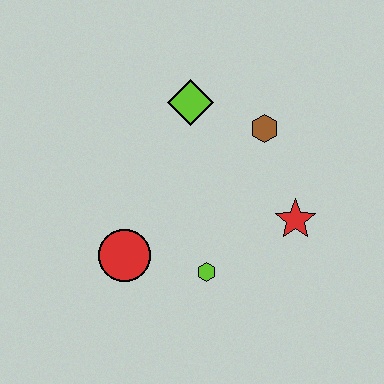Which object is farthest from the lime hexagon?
The lime diamond is farthest from the lime hexagon.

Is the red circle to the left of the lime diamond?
Yes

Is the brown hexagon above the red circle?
Yes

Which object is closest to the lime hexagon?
The red circle is closest to the lime hexagon.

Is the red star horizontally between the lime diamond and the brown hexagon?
No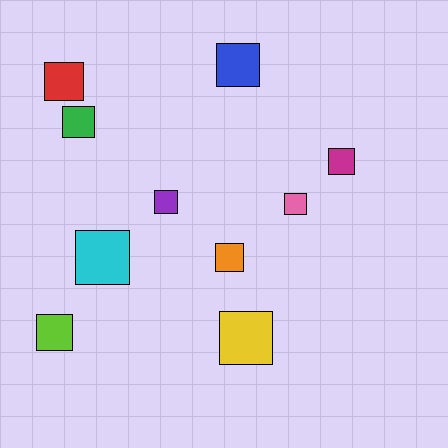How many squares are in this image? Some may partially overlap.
There are 10 squares.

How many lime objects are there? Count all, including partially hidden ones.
There is 1 lime object.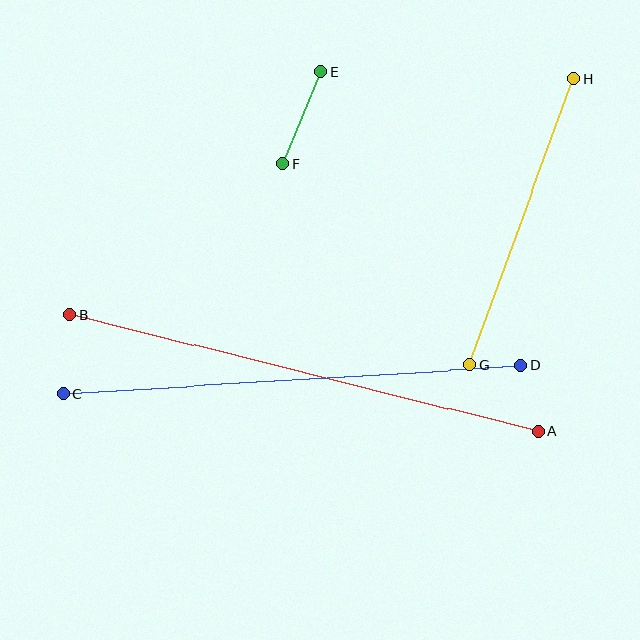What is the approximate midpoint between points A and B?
The midpoint is at approximately (304, 373) pixels.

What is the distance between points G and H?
The distance is approximately 305 pixels.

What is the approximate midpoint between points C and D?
The midpoint is at approximately (292, 380) pixels.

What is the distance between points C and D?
The distance is approximately 459 pixels.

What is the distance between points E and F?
The distance is approximately 100 pixels.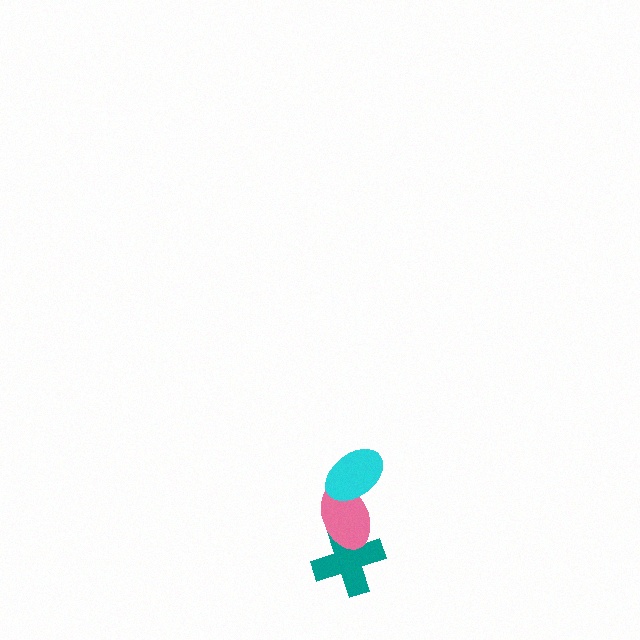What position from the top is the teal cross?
The teal cross is 3rd from the top.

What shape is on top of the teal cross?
The pink ellipse is on top of the teal cross.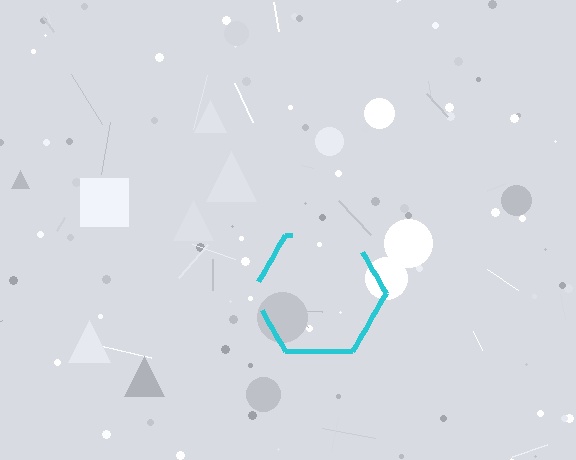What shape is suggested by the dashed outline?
The dashed outline suggests a hexagon.